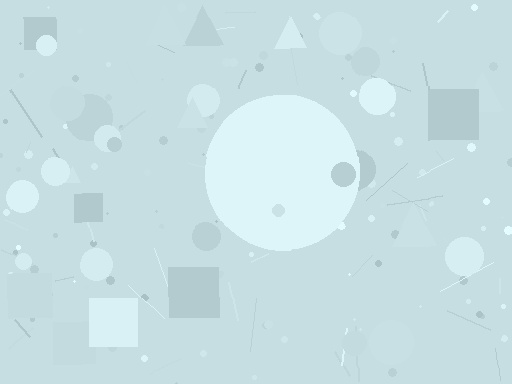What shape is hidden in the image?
A circle is hidden in the image.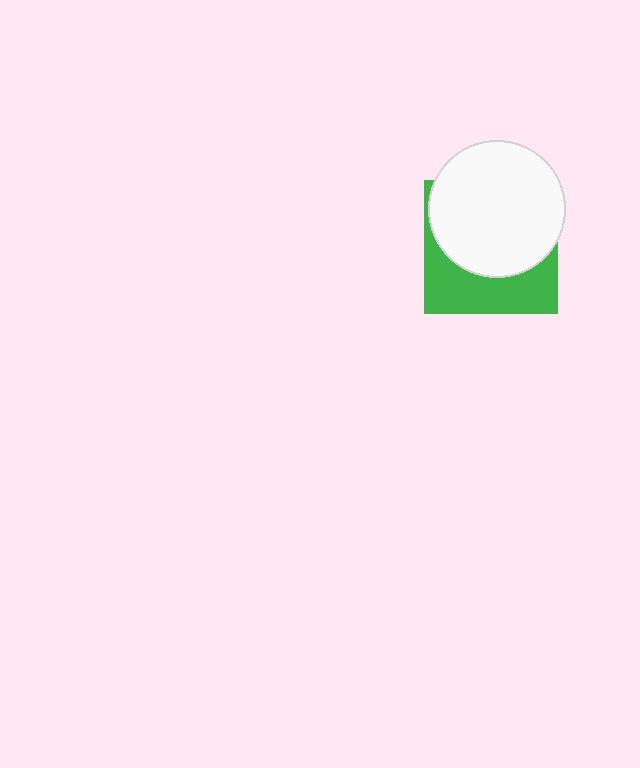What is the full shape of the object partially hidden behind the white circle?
The partially hidden object is a green square.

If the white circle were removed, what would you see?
You would see the complete green square.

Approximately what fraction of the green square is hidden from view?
Roughly 61% of the green square is hidden behind the white circle.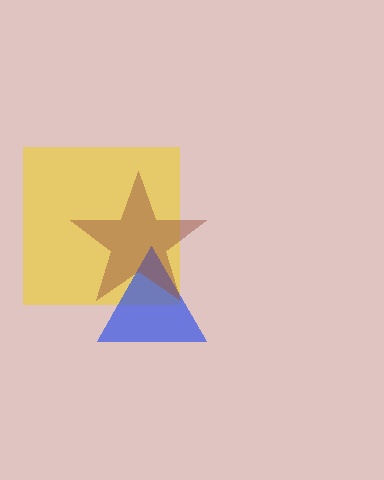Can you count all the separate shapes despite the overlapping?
Yes, there are 3 separate shapes.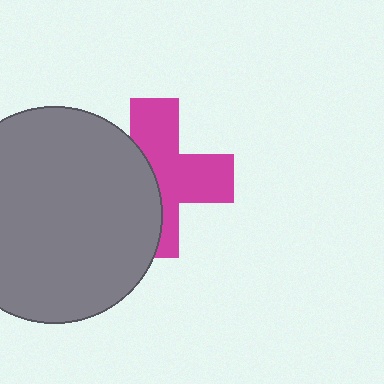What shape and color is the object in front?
The object in front is a gray circle.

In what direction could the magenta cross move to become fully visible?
The magenta cross could move right. That would shift it out from behind the gray circle entirely.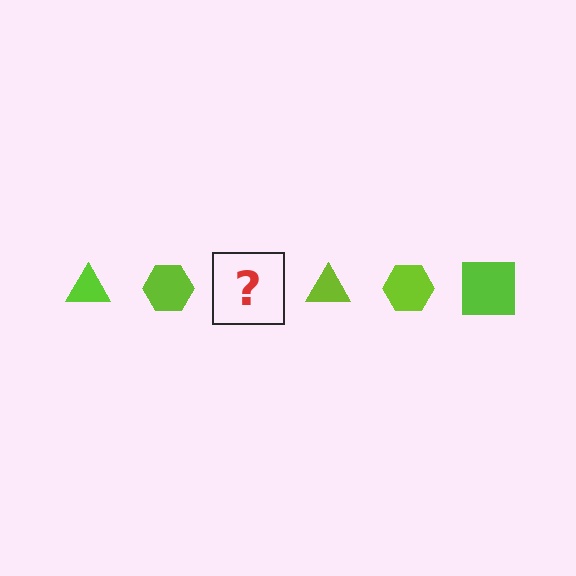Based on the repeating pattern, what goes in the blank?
The blank should be a lime square.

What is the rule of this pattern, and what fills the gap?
The rule is that the pattern cycles through triangle, hexagon, square shapes in lime. The gap should be filled with a lime square.